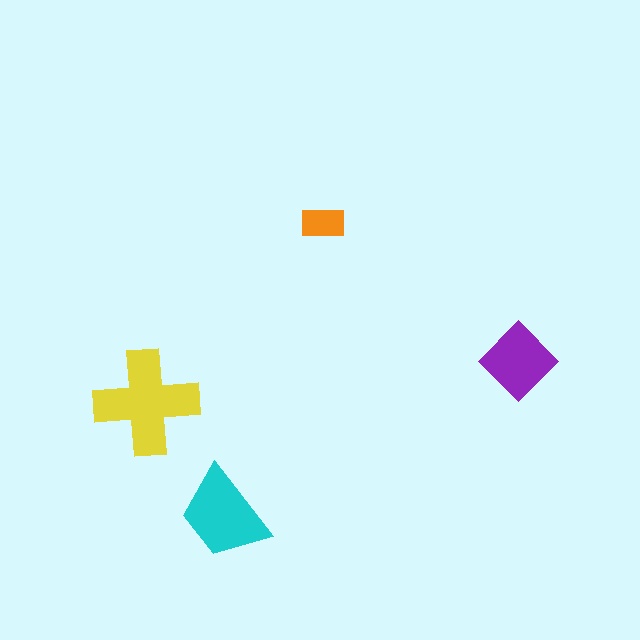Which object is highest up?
The orange rectangle is topmost.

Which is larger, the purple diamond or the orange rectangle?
The purple diamond.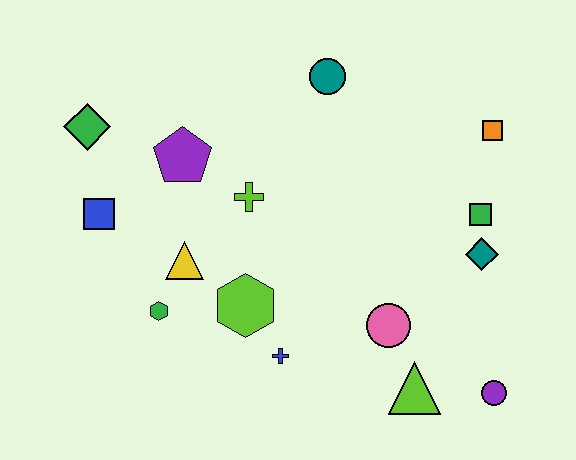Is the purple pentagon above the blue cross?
Yes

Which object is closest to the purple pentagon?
The lime cross is closest to the purple pentagon.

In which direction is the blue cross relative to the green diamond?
The blue cross is below the green diamond.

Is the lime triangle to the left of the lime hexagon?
No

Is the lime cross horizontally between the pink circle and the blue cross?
No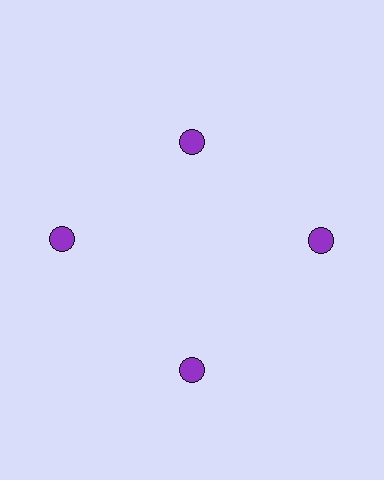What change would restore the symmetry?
The symmetry would be restored by moving it outward, back onto the ring so that all 4 circles sit at equal angles and equal distance from the center.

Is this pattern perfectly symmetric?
No. The 4 purple circles are arranged in a ring, but one element near the 12 o'clock position is pulled inward toward the center, breaking the 4-fold rotational symmetry.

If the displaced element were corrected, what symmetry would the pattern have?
It would have 4-fold rotational symmetry — the pattern would map onto itself every 90 degrees.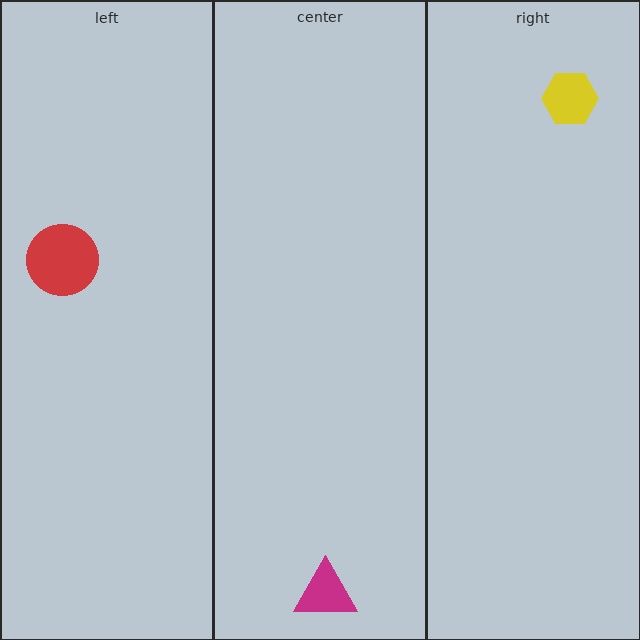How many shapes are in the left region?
1.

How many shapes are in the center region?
1.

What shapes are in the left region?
The red circle.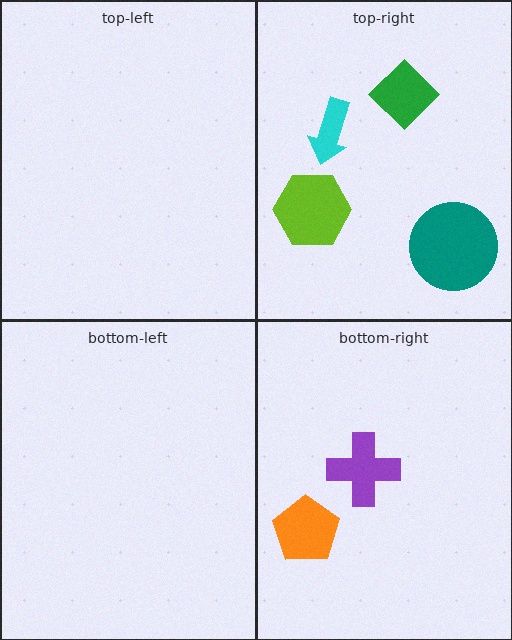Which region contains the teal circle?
The top-right region.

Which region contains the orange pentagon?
The bottom-right region.